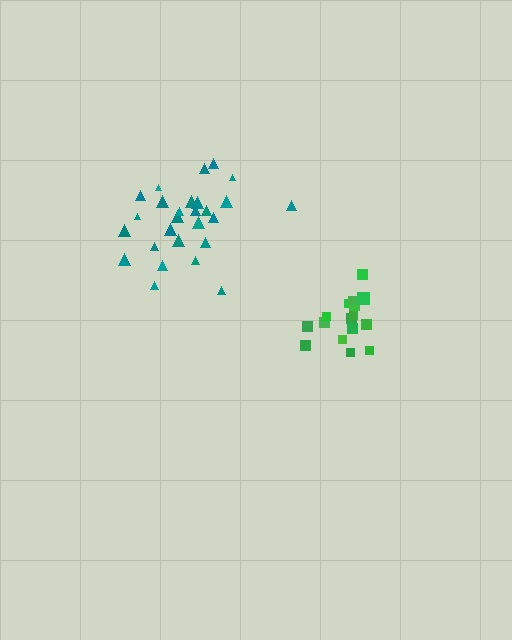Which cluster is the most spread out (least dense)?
Teal.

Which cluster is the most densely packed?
Green.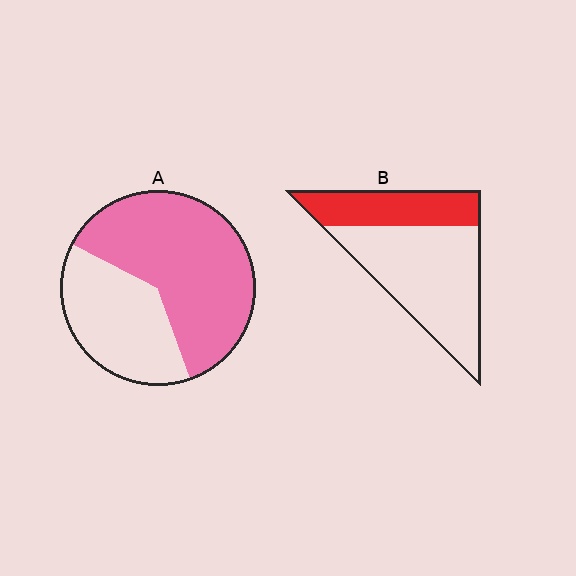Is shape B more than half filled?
No.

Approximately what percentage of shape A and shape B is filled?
A is approximately 60% and B is approximately 35%.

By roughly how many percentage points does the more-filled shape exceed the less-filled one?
By roughly 30 percentage points (A over B).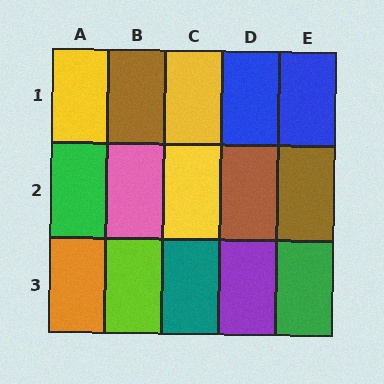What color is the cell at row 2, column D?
Brown.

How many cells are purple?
1 cell is purple.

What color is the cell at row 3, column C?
Teal.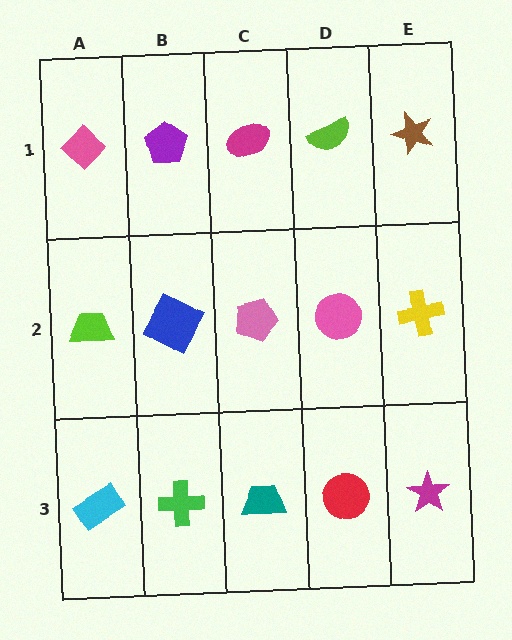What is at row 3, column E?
A magenta star.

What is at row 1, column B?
A purple pentagon.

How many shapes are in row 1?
5 shapes.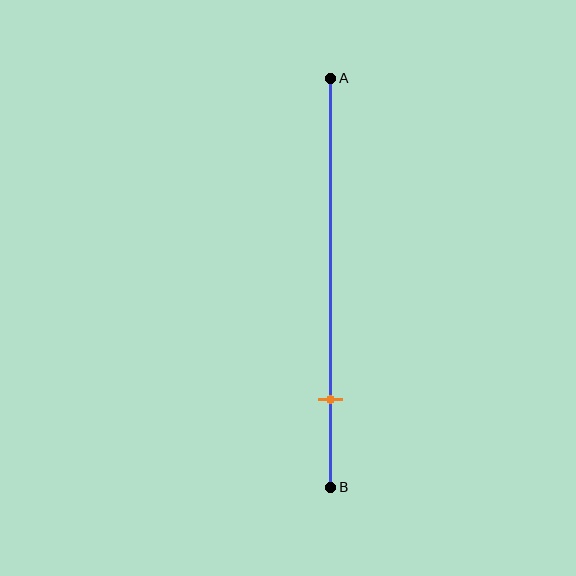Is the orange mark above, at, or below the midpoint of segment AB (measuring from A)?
The orange mark is below the midpoint of segment AB.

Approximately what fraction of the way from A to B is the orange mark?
The orange mark is approximately 80% of the way from A to B.